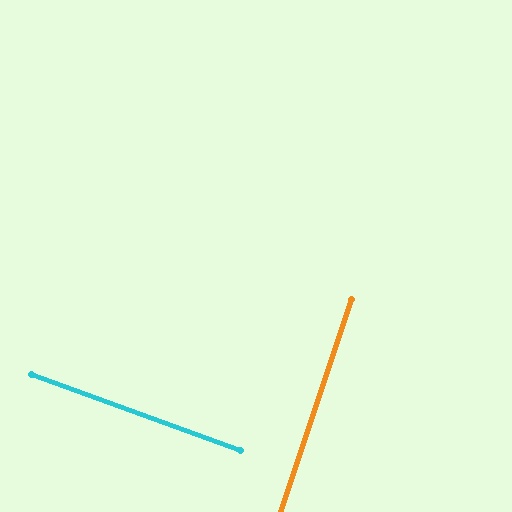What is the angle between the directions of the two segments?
Approximately 88 degrees.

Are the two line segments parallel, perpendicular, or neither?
Perpendicular — they meet at approximately 88°.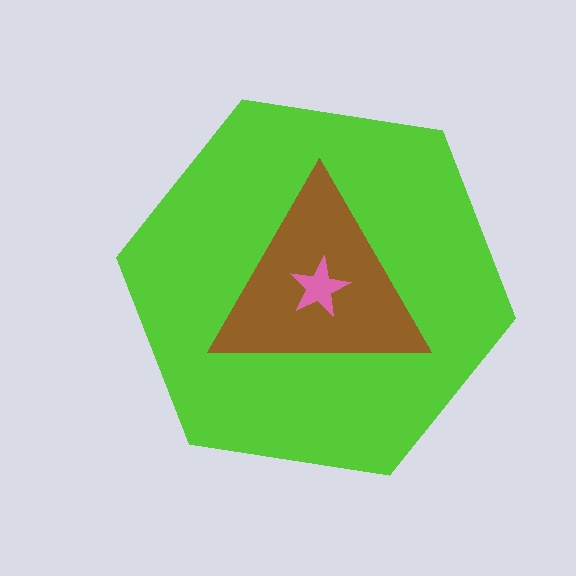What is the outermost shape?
The lime hexagon.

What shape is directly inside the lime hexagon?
The brown triangle.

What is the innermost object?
The pink star.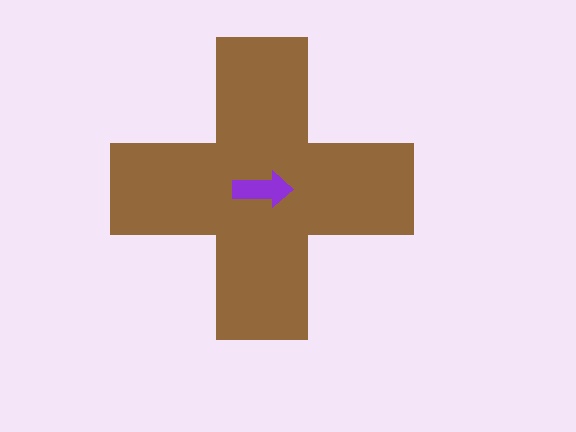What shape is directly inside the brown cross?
The purple arrow.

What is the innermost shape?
The purple arrow.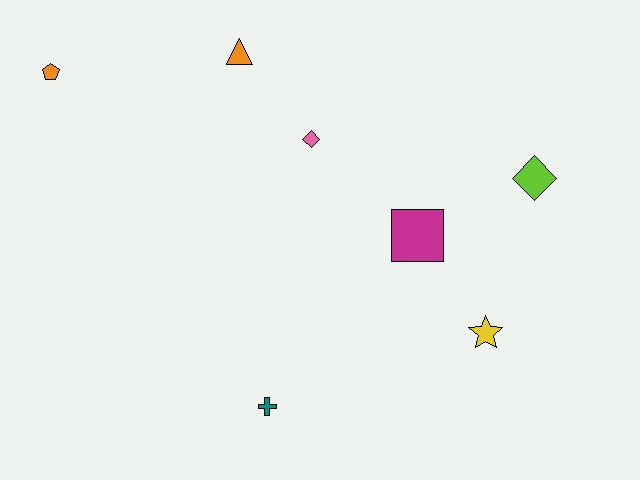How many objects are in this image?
There are 7 objects.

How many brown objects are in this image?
There are no brown objects.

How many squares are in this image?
There is 1 square.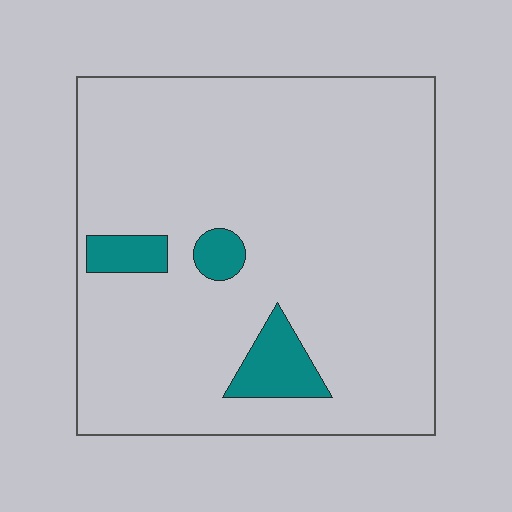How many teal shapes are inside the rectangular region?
3.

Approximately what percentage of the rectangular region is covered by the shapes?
Approximately 10%.